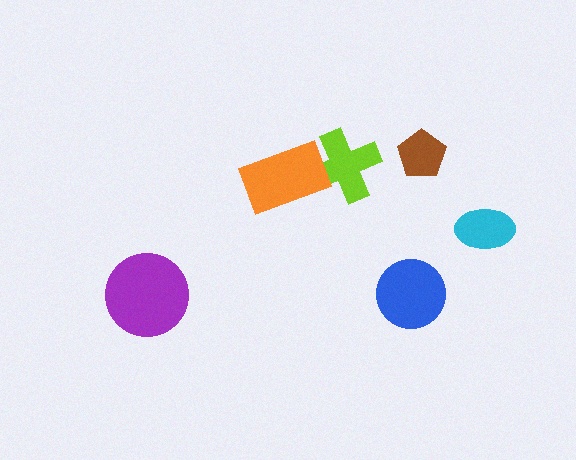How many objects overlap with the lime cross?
1 object overlaps with the lime cross.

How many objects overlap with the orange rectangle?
1 object overlaps with the orange rectangle.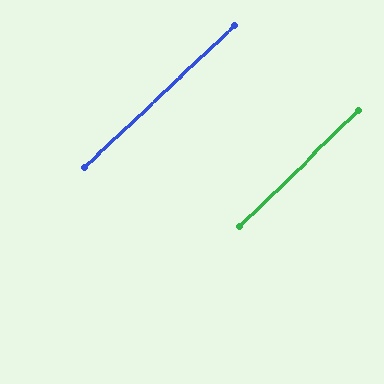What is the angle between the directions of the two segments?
Approximately 1 degree.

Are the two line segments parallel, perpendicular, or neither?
Parallel — their directions differ by only 0.9°.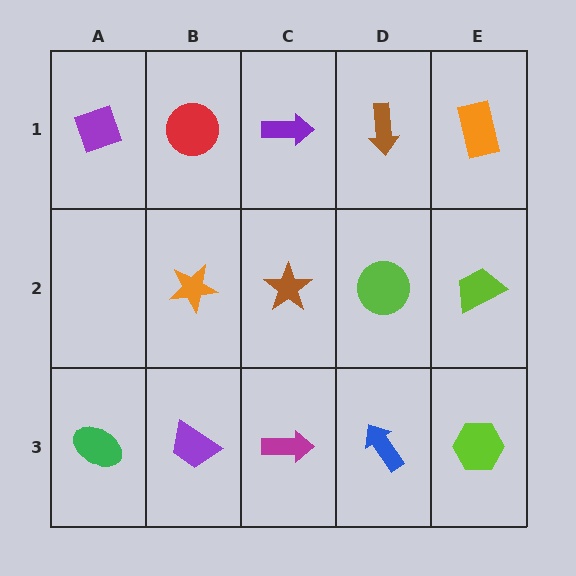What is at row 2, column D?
A lime circle.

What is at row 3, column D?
A blue arrow.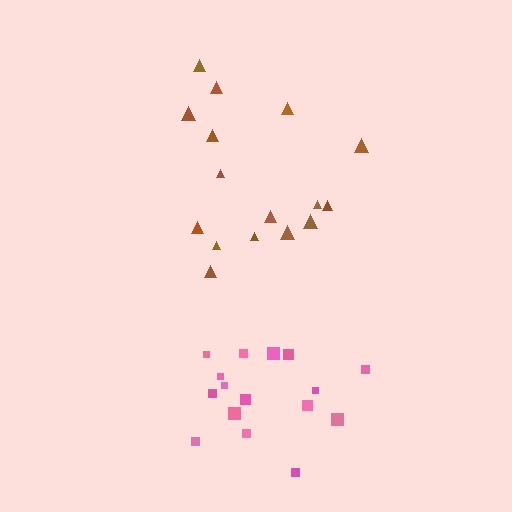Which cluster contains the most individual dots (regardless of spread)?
Brown (16).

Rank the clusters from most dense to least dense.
pink, brown.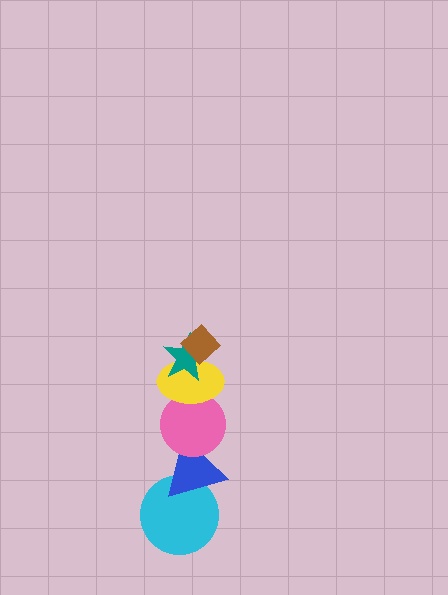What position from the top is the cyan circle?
The cyan circle is 6th from the top.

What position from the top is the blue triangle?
The blue triangle is 5th from the top.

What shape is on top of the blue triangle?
The pink circle is on top of the blue triangle.